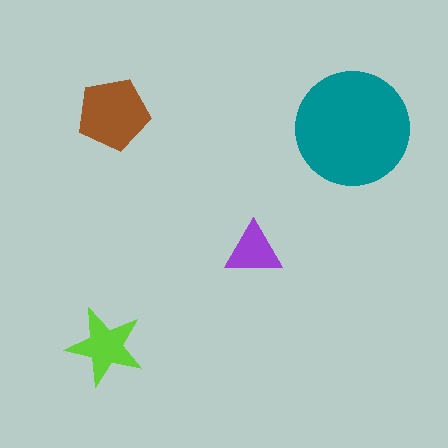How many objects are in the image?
There are 4 objects in the image.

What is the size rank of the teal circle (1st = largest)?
1st.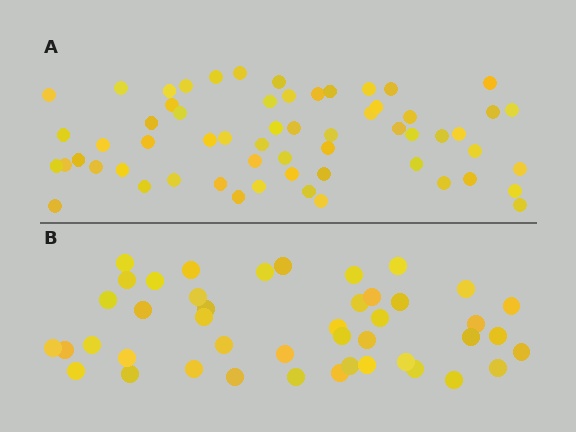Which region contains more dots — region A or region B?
Region A (the top region) has more dots.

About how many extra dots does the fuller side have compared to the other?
Region A has approximately 15 more dots than region B.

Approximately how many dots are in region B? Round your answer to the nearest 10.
About 40 dots. (The exact count is 44, which rounds to 40.)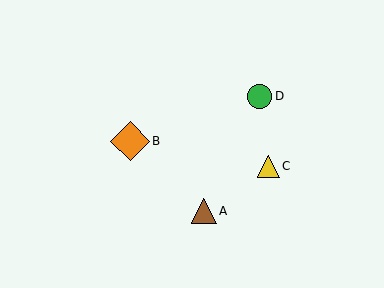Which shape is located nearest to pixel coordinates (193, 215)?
The brown triangle (labeled A) at (204, 211) is nearest to that location.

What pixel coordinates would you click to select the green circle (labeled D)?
Click at (260, 96) to select the green circle D.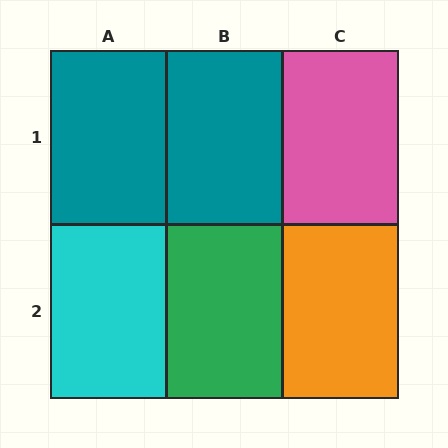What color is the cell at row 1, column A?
Teal.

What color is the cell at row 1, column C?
Pink.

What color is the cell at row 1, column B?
Teal.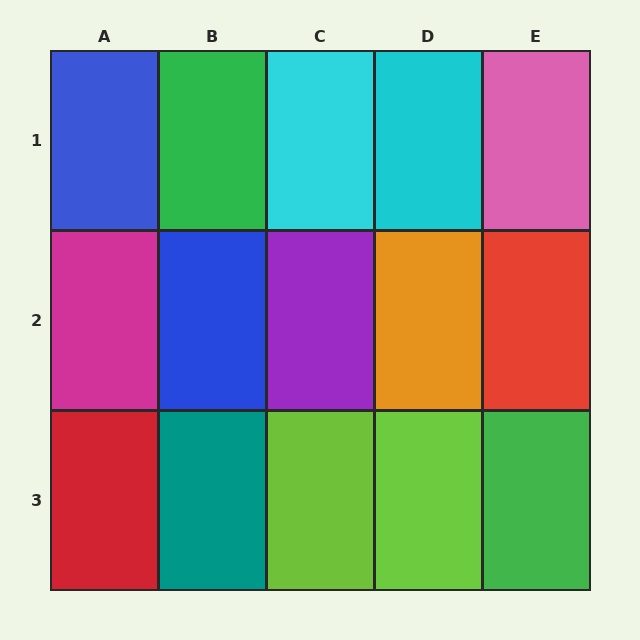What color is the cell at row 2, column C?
Purple.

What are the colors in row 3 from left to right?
Red, teal, lime, lime, green.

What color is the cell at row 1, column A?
Blue.